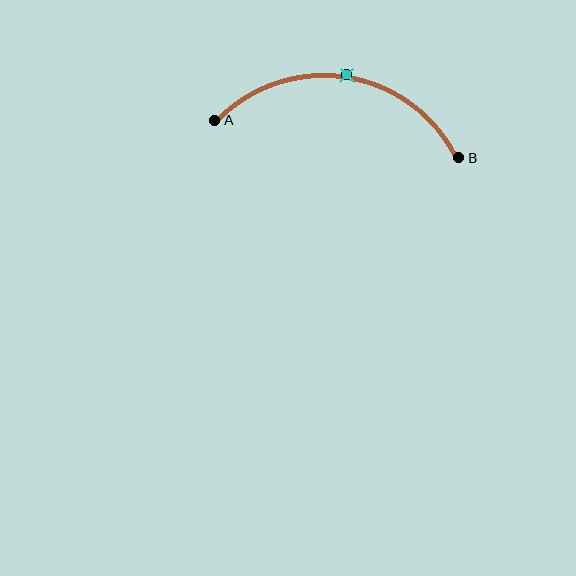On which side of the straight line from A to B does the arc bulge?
The arc bulges above the straight line connecting A and B.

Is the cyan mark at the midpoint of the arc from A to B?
Yes. The cyan mark lies on the arc at equal arc-length from both A and B — it is the arc midpoint.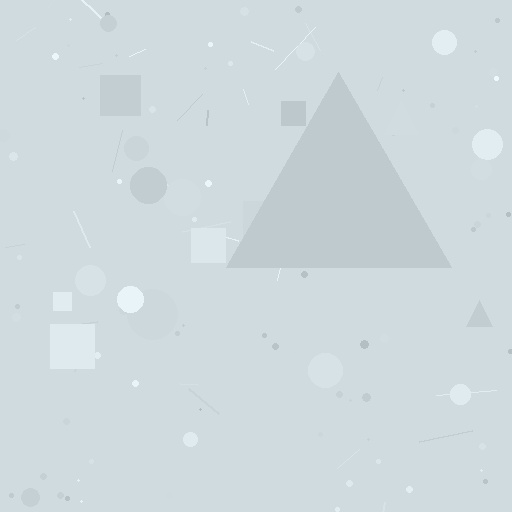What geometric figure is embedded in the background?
A triangle is embedded in the background.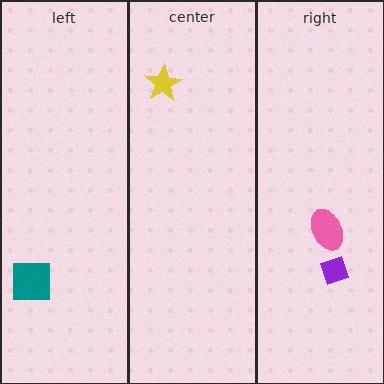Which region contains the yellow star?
The center region.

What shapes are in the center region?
The yellow star.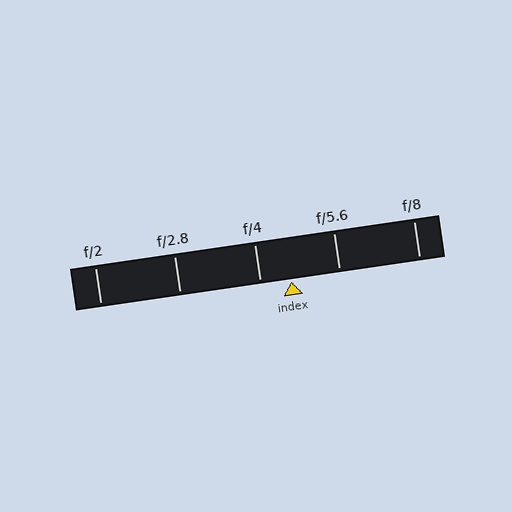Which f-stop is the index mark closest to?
The index mark is closest to f/4.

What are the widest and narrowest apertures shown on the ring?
The widest aperture shown is f/2 and the narrowest is f/8.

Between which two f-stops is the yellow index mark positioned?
The index mark is between f/4 and f/5.6.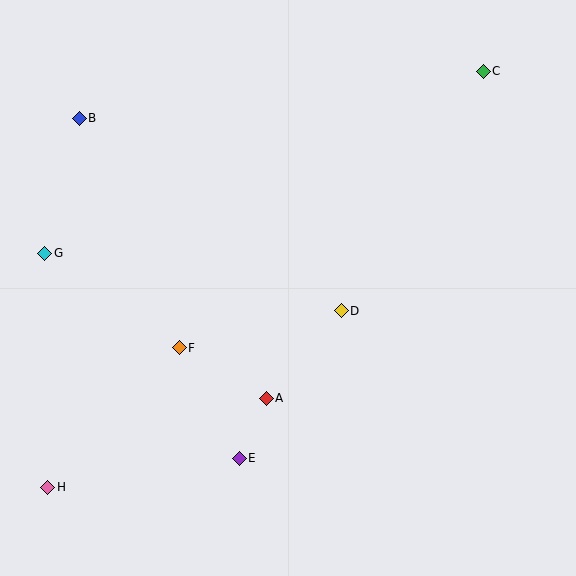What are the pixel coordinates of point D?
Point D is at (341, 311).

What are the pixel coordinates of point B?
Point B is at (79, 118).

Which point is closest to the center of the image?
Point D at (341, 311) is closest to the center.